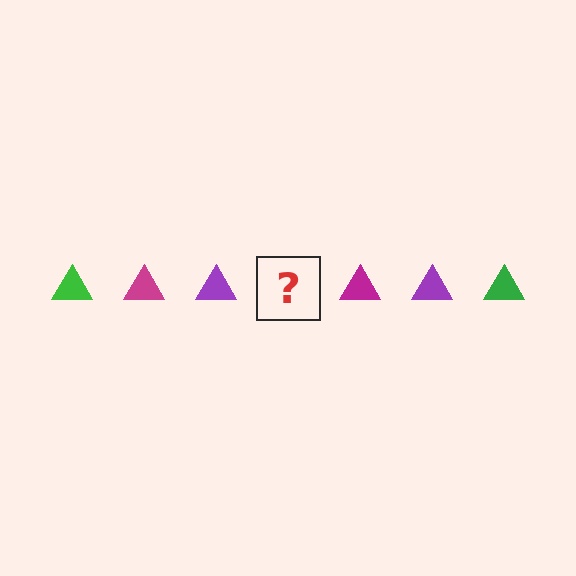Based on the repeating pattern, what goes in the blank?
The blank should be a green triangle.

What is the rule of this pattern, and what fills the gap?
The rule is that the pattern cycles through green, magenta, purple triangles. The gap should be filled with a green triangle.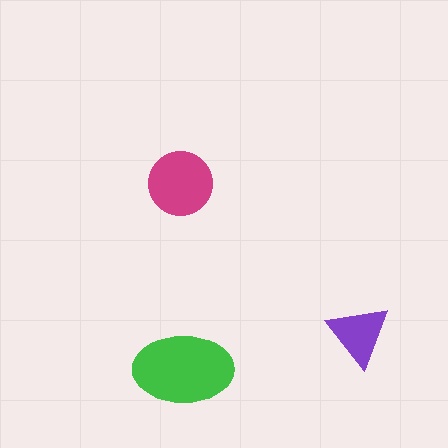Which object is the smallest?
The purple triangle.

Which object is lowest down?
The green ellipse is bottommost.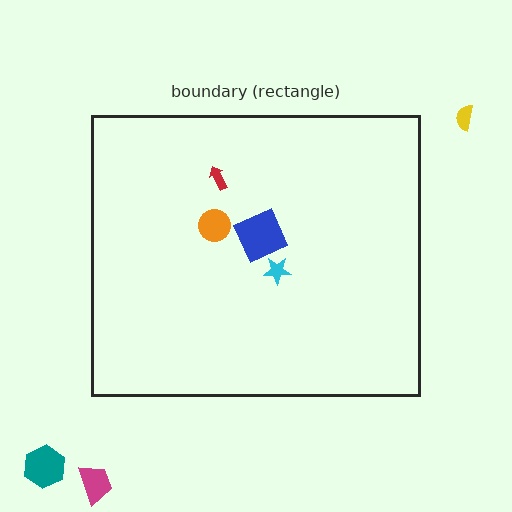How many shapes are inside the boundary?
4 inside, 3 outside.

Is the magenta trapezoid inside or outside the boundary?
Outside.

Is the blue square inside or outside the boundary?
Inside.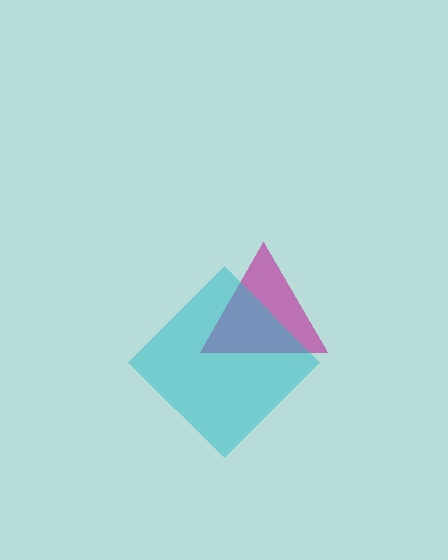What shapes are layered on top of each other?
The layered shapes are: a magenta triangle, a cyan diamond.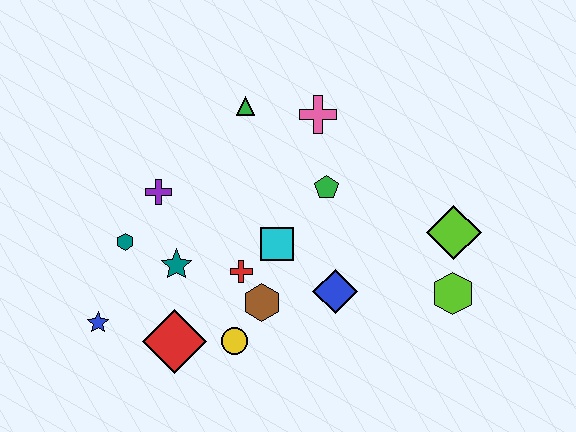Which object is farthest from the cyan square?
The blue star is farthest from the cyan square.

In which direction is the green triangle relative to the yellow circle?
The green triangle is above the yellow circle.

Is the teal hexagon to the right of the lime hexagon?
No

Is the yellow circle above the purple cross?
No